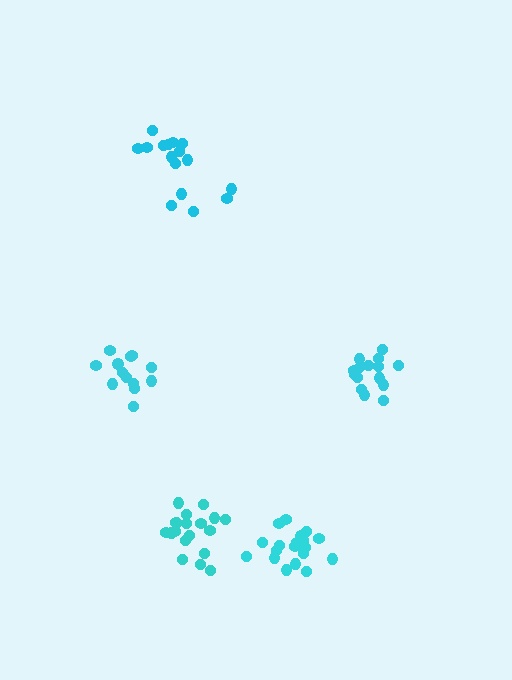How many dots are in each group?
Group 1: 15 dots, Group 2: 19 dots, Group 3: 13 dots, Group 4: 19 dots, Group 5: 16 dots (82 total).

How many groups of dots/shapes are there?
There are 5 groups.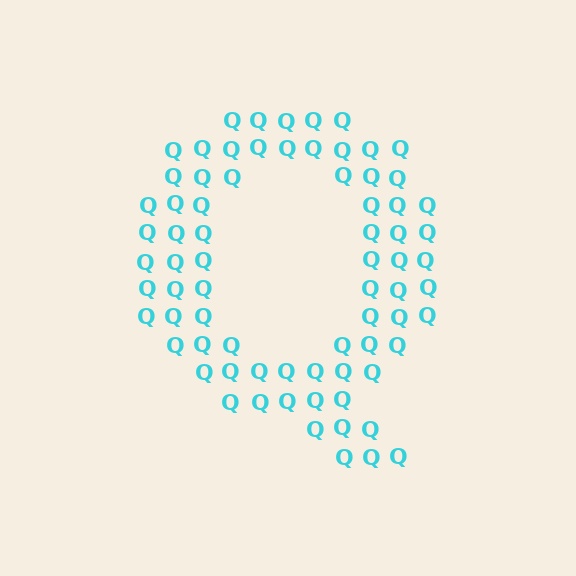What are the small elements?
The small elements are letter Q's.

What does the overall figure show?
The overall figure shows the letter Q.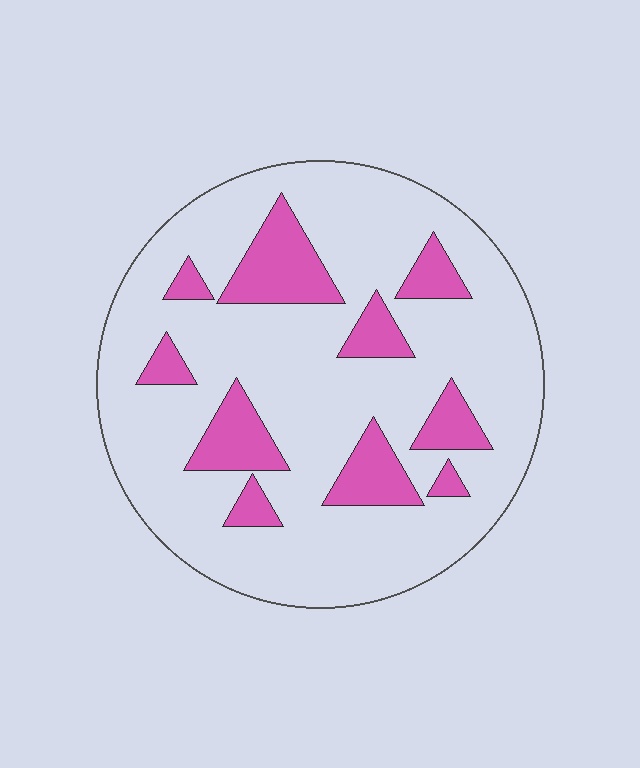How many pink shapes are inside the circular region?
10.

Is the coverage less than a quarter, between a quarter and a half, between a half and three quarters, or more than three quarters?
Less than a quarter.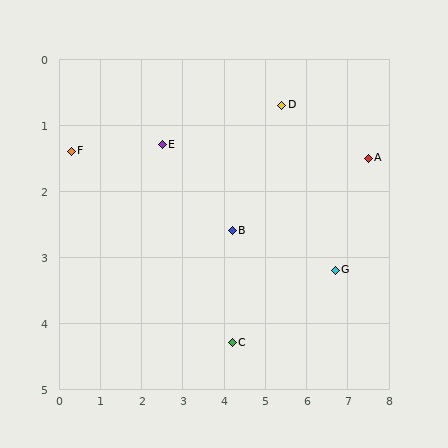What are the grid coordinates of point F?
Point F is at approximately (0.3, 1.4).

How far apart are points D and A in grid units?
Points D and A are about 2.2 grid units apart.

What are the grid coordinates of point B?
Point B is at approximately (4.2, 2.6).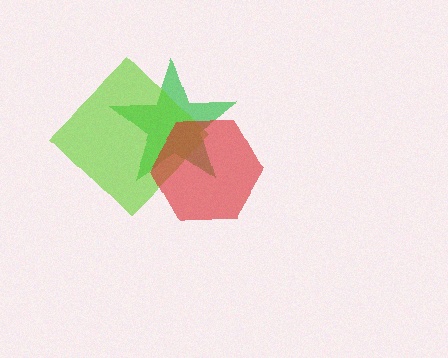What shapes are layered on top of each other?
The layered shapes are: a green star, a lime diamond, a red hexagon.